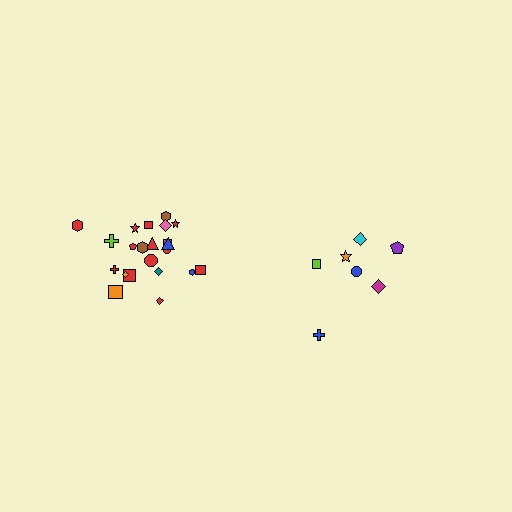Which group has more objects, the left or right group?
The left group.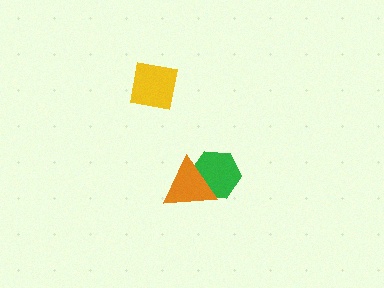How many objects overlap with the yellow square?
0 objects overlap with the yellow square.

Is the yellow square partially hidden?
No, no other shape covers it.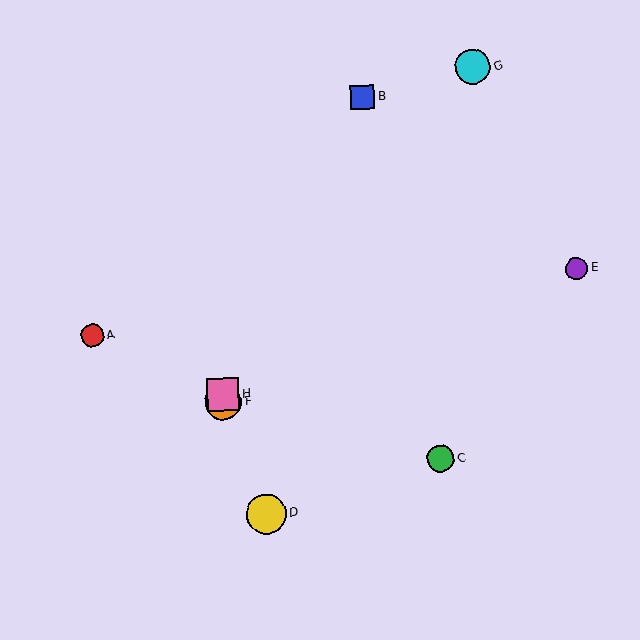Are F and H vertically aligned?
Yes, both are at x≈223.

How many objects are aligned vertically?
2 objects (F, H) are aligned vertically.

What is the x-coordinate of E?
Object E is at x≈577.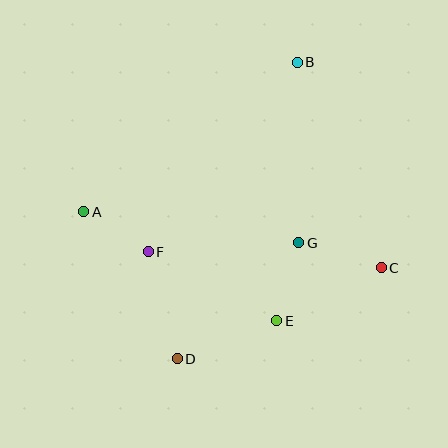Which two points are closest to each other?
Points A and F are closest to each other.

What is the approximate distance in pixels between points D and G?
The distance between D and G is approximately 168 pixels.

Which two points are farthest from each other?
Points B and D are farthest from each other.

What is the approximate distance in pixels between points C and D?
The distance between C and D is approximately 223 pixels.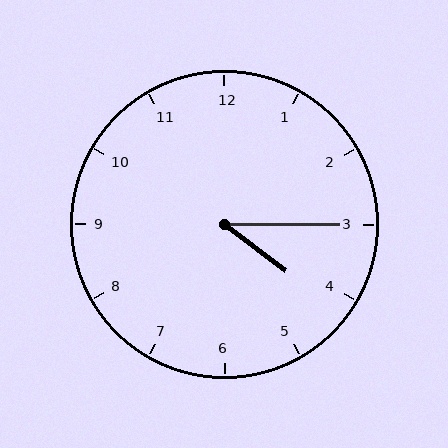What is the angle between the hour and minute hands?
Approximately 38 degrees.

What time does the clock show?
4:15.